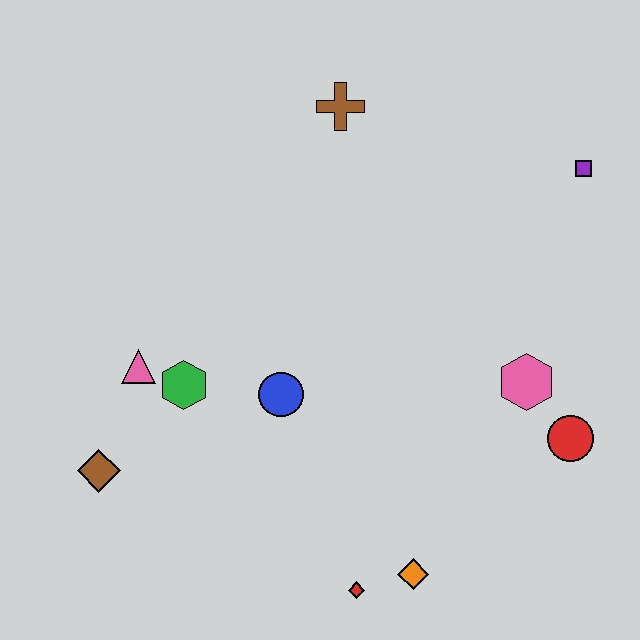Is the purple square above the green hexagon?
Yes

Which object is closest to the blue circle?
The green hexagon is closest to the blue circle.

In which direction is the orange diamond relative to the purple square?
The orange diamond is below the purple square.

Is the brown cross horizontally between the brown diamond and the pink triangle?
No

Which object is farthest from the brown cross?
The red diamond is farthest from the brown cross.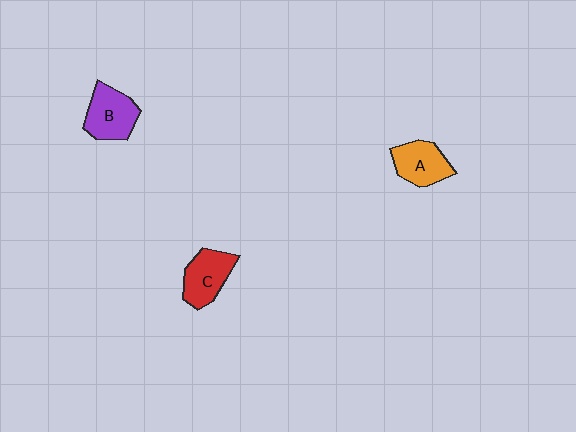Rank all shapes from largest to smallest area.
From largest to smallest: B (purple), C (red), A (orange).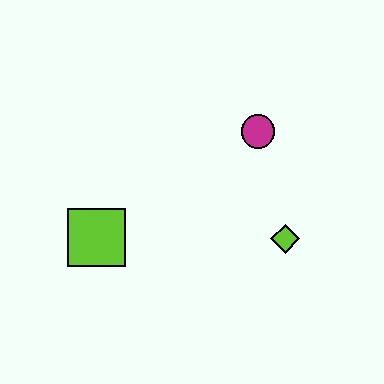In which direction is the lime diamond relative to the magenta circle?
The lime diamond is below the magenta circle.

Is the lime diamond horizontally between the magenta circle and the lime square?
No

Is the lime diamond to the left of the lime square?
No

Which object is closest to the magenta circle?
The lime diamond is closest to the magenta circle.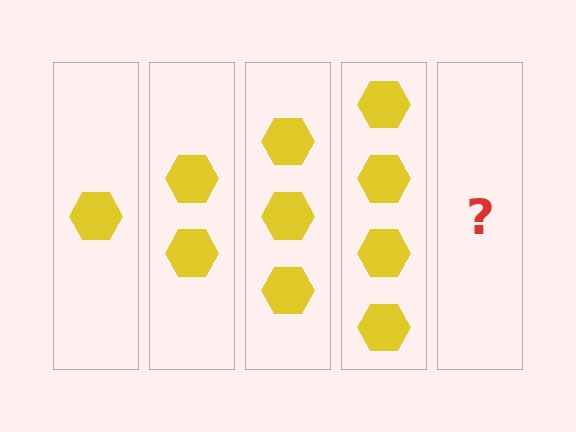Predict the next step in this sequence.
The next step is 5 hexagons.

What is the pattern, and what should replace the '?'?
The pattern is that each step adds one more hexagon. The '?' should be 5 hexagons.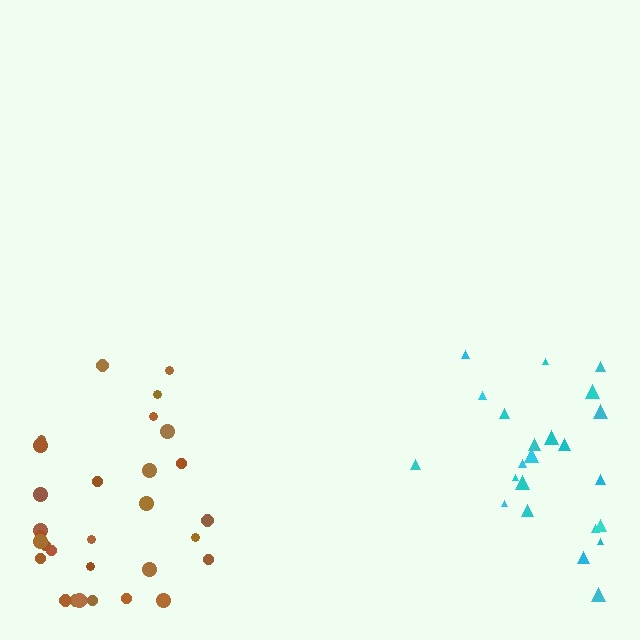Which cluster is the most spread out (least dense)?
Cyan.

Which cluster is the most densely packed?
Brown.